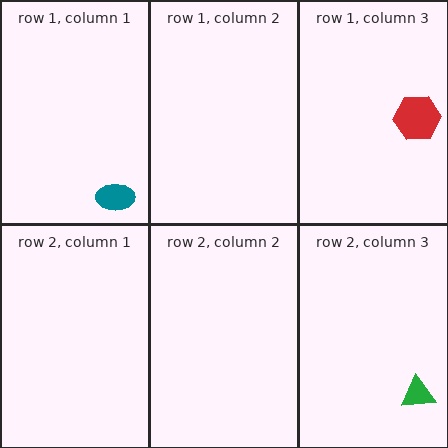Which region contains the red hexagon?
The row 1, column 3 region.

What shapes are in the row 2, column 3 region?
The green triangle.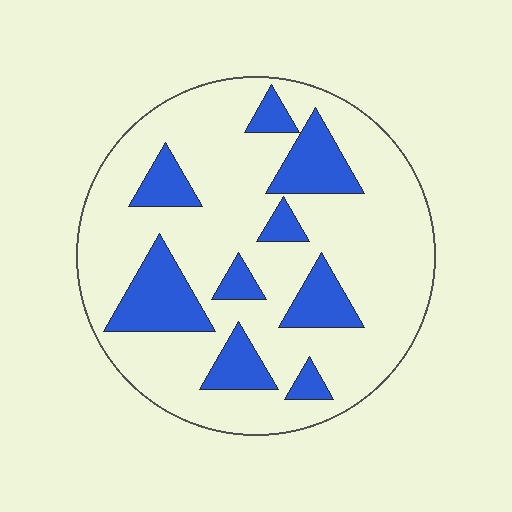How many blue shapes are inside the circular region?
9.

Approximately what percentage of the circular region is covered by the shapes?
Approximately 25%.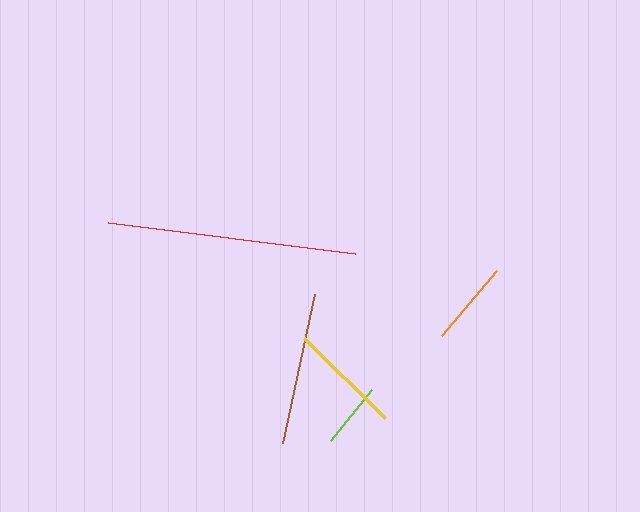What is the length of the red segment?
The red segment is approximately 249 pixels long.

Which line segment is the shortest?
The lime line is the shortest at approximately 65 pixels.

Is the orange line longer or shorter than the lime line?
The orange line is longer than the lime line.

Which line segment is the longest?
The red line is the longest at approximately 249 pixels.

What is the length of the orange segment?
The orange segment is approximately 85 pixels long.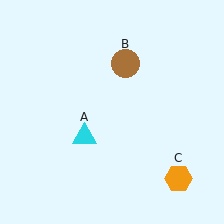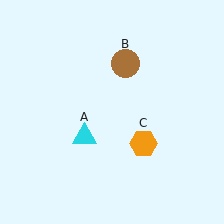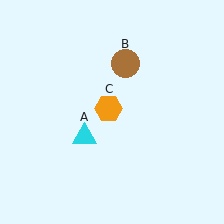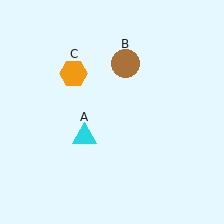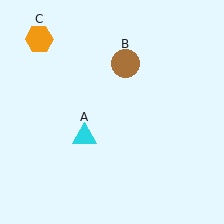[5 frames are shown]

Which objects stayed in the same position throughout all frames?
Cyan triangle (object A) and brown circle (object B) remained stationary.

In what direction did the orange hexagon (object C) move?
The orange hexagon (object C) moved up and to the left.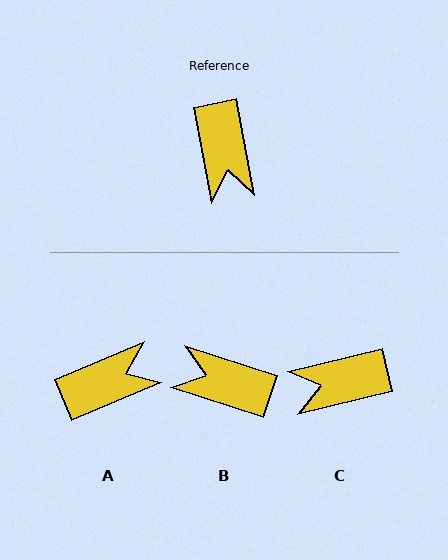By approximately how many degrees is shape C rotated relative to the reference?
Approximately 87 degrees clockwise.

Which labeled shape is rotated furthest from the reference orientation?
B, about 119 degrees away.